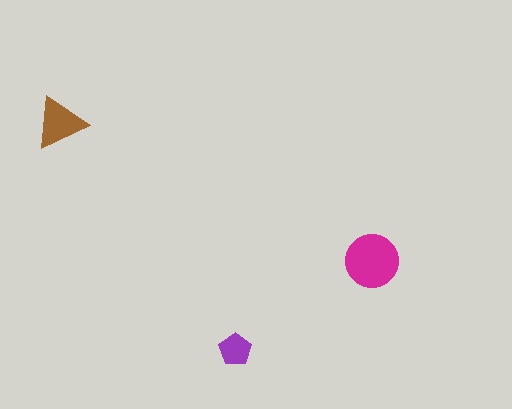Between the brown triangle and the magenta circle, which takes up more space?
The magenta circle.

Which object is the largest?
The magenta circle.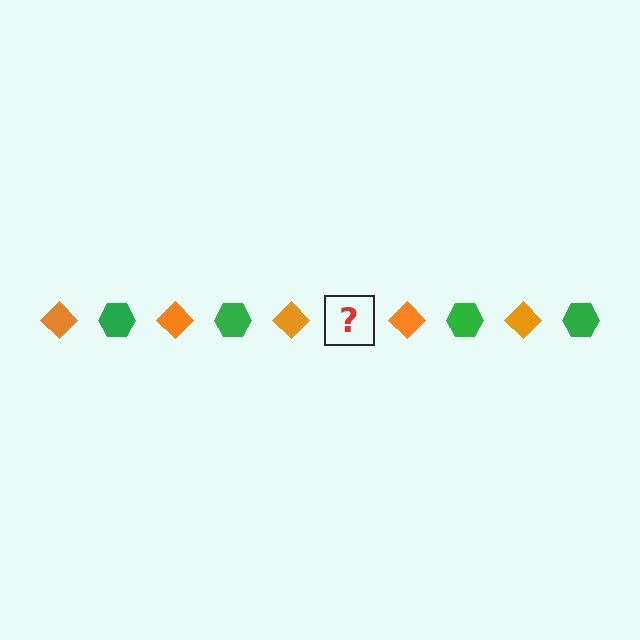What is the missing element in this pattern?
The missing element is a green hexagon.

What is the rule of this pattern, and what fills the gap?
The rule is that the pattern alternates between orange diamond and green hexagon. The gap should be filled with a green hexagon.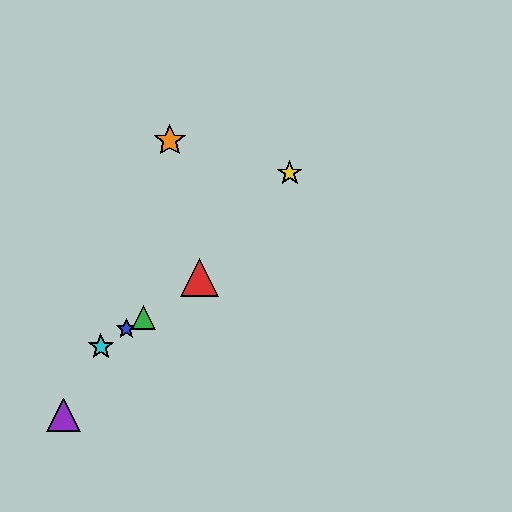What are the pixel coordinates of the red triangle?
The red triangle is at (200, 277).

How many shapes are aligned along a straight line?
4 shapes (the red triangle, the blue star, the green triangle, the cyan star) are aligned along a straight line.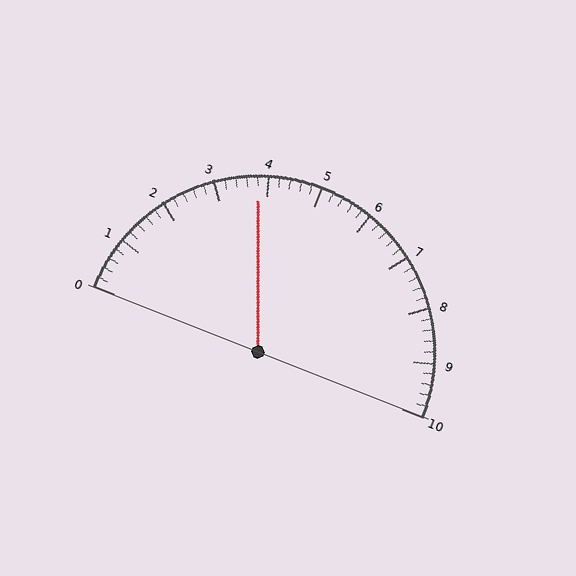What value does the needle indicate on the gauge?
The needle indicates approximately 3.8.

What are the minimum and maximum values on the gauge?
The gauge ranges from 0 to 10.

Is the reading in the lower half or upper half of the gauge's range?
The reading is in the lower half of the range (0 to 10).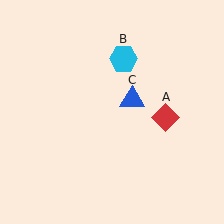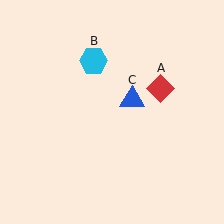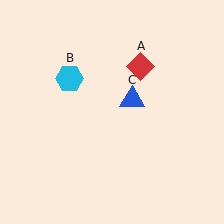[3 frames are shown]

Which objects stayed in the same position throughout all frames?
Blue triangle (object C) remained stationary.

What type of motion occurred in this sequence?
The red diamond (object A), cyan hexagon (object B) rotated counterclockwise around the center of the scene.